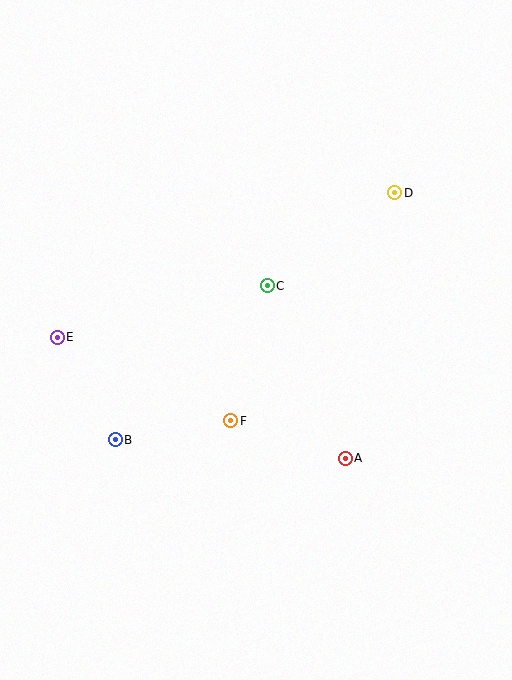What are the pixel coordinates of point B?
Point B is at (115, 440).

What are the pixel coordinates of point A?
Point A is at (345, 458).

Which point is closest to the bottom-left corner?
Point B is closest to the bottom-left corner.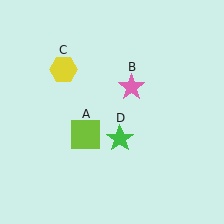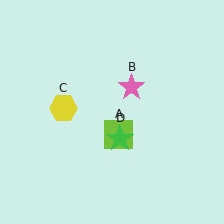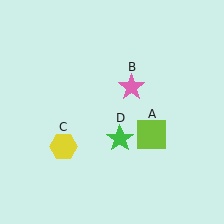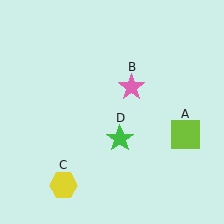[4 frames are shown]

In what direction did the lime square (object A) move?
The lime square (object A) moved right.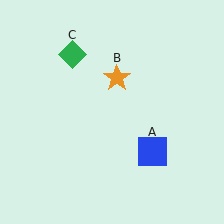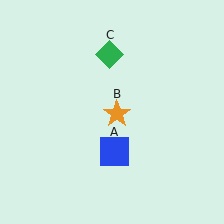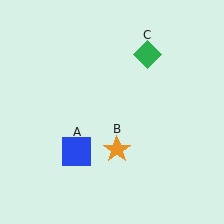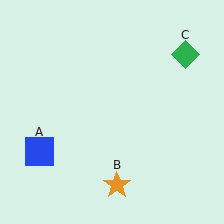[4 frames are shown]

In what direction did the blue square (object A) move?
The blue square (object A) moved left.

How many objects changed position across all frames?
3 objects changed position: blue square (object A), orange star (object B), green diamond (object C).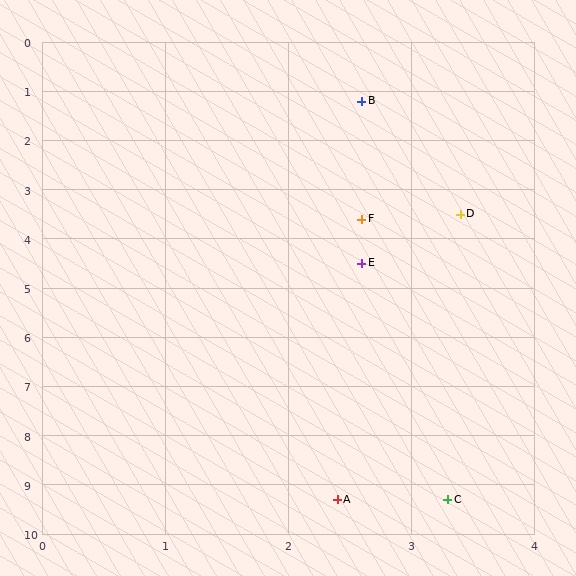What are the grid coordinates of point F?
Point F is at approximately (2.6, 3.6).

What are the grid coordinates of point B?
Point B is at approximately (2.6, 1.2).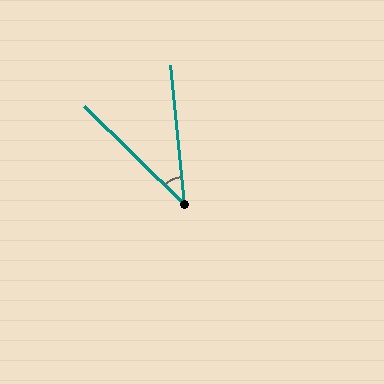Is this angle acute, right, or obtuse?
It is acute.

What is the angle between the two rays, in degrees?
Approximately 40 degrees.